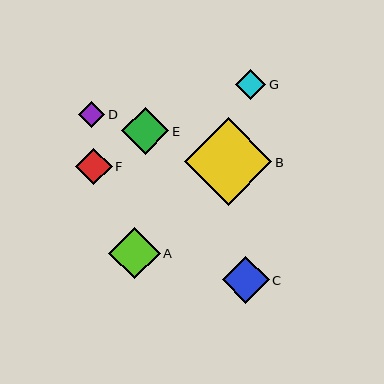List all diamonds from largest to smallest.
From largest to smallest: B, A, C, E, F, G, D.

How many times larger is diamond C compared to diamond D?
Diamond C is approximately 1.8 times the size of diamond D.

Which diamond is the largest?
Diamond B is the largest with a size of approximately 87 pixels.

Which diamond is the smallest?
Diamond D is the smallest with a size of approximately 26 pixels.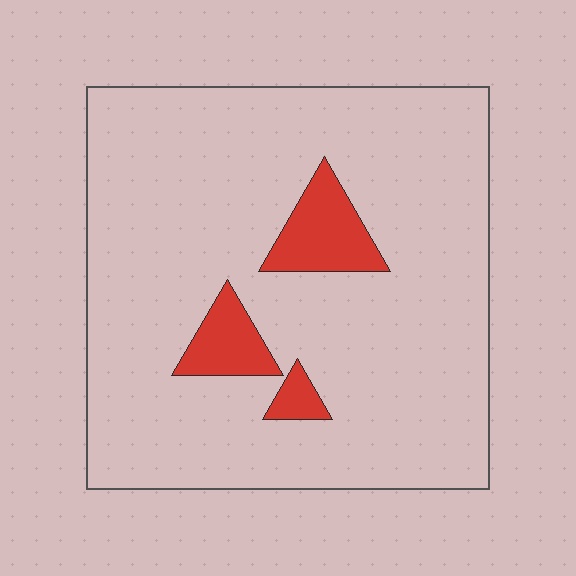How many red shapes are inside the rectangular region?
3.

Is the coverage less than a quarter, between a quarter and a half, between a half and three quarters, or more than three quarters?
Less than a quarter.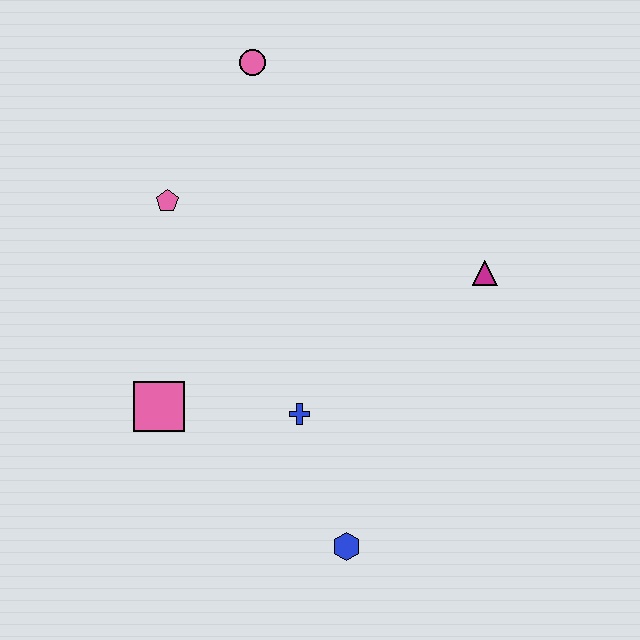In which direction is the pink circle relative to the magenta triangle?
The pink circle is to the left of the magenta triangle.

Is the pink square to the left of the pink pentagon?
Yes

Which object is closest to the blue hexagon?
The blue cross is closest to the blue hexagon.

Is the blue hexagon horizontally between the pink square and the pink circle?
No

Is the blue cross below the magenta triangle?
Yes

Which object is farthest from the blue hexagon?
The pink circle is farthest from the blue hexagon.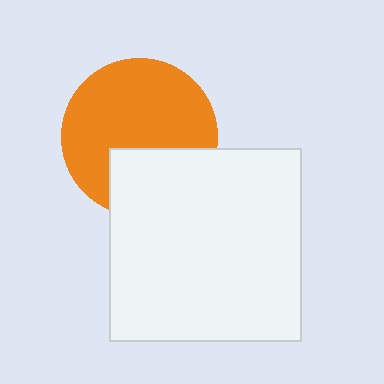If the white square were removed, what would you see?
You would see the complete orange circle.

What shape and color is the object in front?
The object in front is a white square.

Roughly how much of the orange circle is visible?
Most of it is visible (roughly 69%).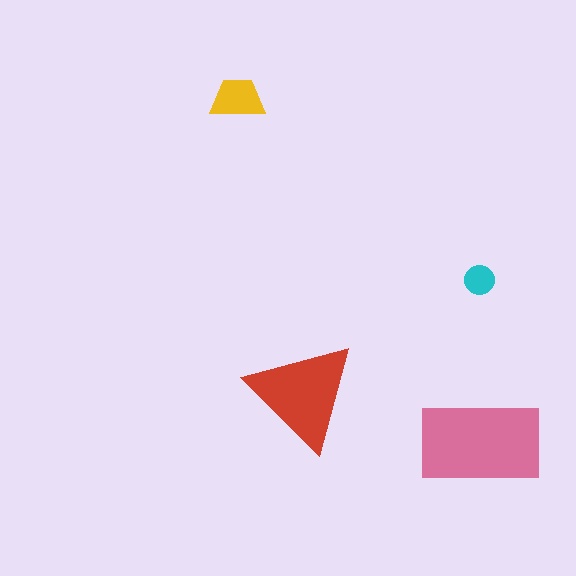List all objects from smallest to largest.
The cyan circle, the yellow trapezoid, the red triangle, the pink rectangle.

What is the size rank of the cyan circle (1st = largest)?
4th.